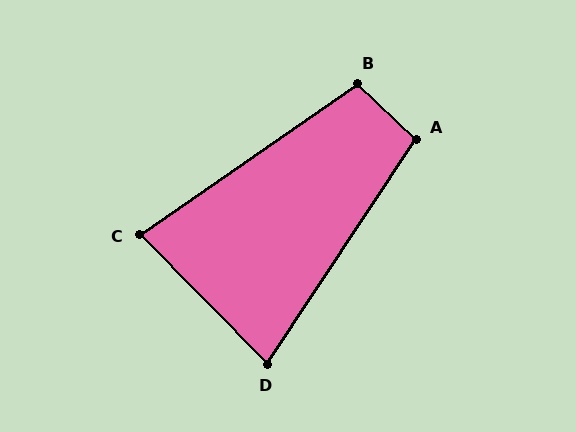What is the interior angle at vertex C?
Approximately 80 degrees (acute).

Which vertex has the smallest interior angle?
D, at approximately 78 degrees.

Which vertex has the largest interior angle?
B, at approximately 102 degrees.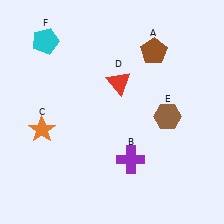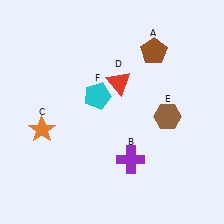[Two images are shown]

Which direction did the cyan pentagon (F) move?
The cyan pentagon (F) moved down.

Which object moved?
The cyan pentagon (F) moved down.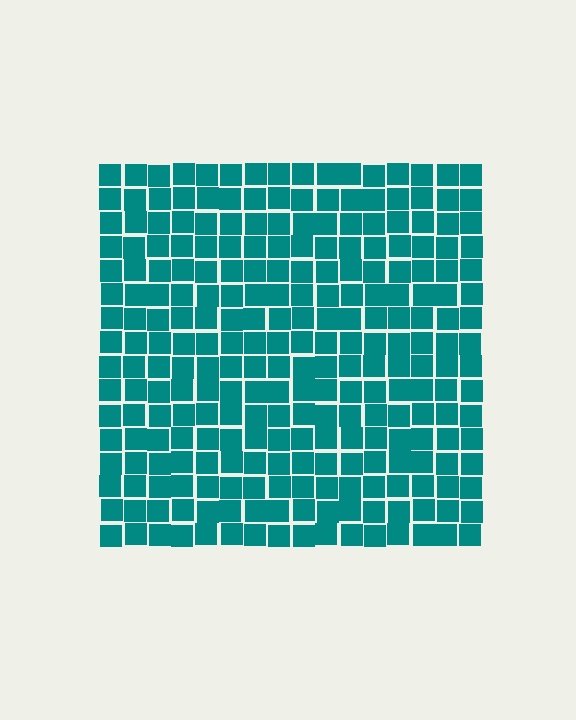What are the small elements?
The small elements are squares.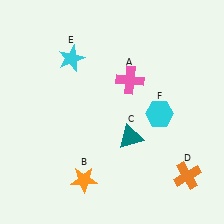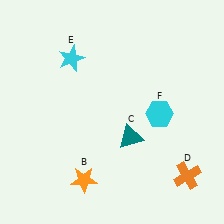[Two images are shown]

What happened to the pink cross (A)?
The pink cross (A) was removed in Image 2. It was in the top-right area of Image 1.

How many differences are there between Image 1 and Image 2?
There is 1 difference between the two images.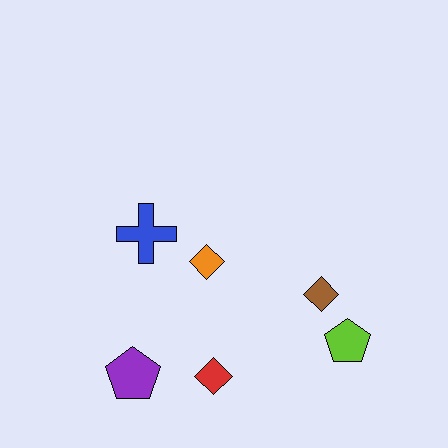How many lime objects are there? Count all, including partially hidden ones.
There is 1 lime object.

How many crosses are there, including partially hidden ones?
There is 1 cross.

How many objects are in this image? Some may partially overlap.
There are 6 objects.